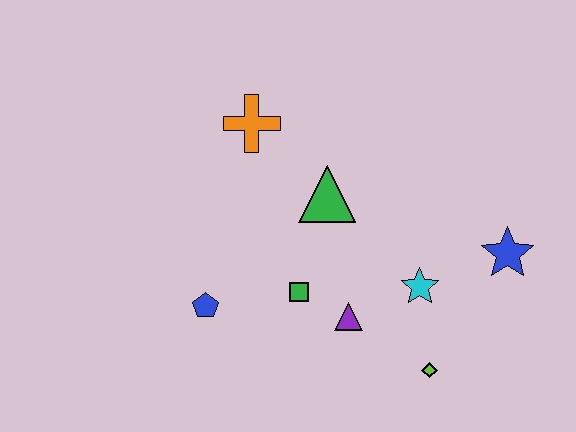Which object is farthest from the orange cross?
The lime diamond is farthest from the orange cross.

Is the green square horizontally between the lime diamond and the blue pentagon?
Yes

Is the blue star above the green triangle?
No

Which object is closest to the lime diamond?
The cyan star is closest to the lime diamond.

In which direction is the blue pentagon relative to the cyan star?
The blue pentagon is to the left of the cyan star.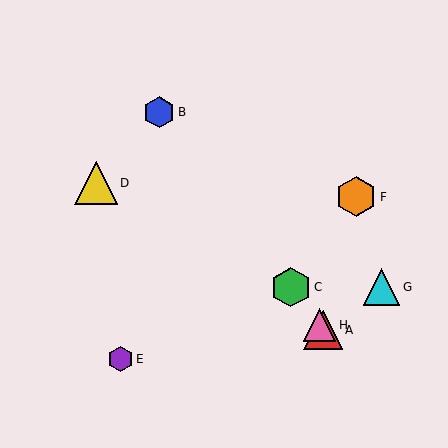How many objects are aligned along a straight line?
4 objects (A, B, C, H) are aligned along a straight line.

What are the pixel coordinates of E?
Object E is at (121, 359).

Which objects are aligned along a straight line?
Objects A, B, C, H are aligned along a straight line.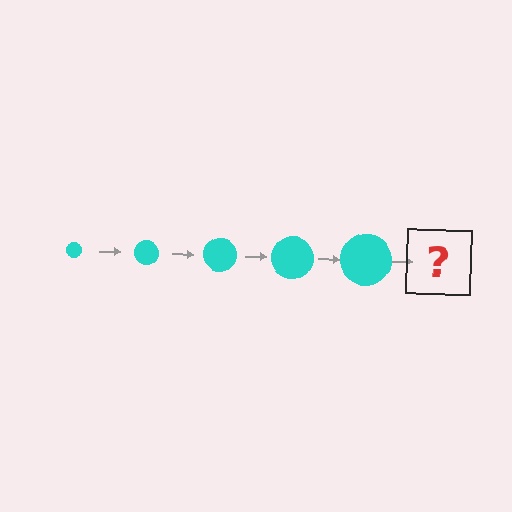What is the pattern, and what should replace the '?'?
The pattern is that the circle gets progressively larger each step. The '?' should be a cyan circle, larger than the previous one.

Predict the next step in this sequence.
The next step is a cyan circle, larger than the previous one.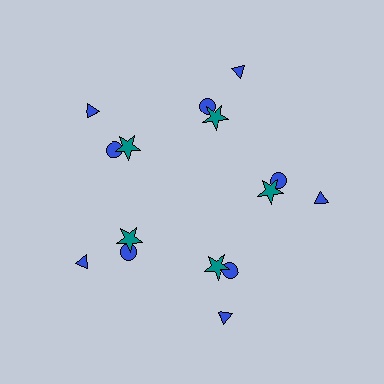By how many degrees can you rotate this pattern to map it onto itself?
The pattern maps onto itself every 72 degrees of rotation.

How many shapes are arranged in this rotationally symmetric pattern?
There are 15 shapes, arranged in 5 groups of 3.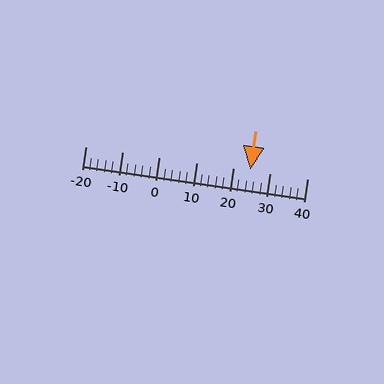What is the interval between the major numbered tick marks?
The major tick marks are spaced 10 units apart.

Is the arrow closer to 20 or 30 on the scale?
The arrow is closer to 20.